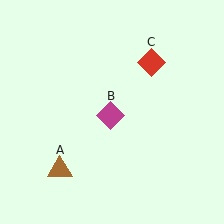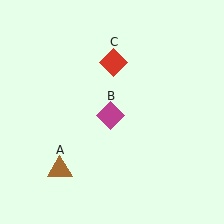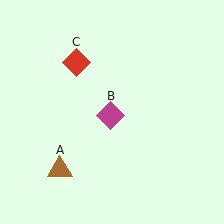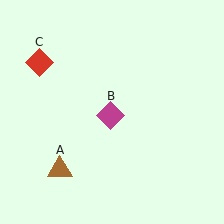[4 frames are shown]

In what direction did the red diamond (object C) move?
The red diamond (object C) moved left.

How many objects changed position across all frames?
1 object changed position: red diamond (object C).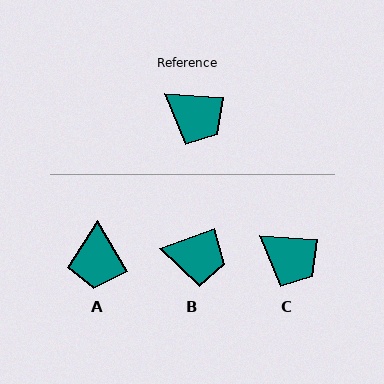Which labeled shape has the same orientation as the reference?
C.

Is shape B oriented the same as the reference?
No, it is off by about 24 degrees.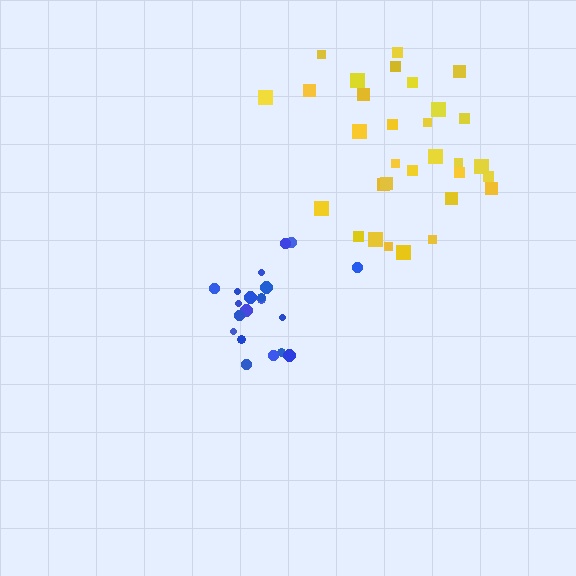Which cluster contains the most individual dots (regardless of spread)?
Yellow (31).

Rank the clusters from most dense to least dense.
blue, yellow.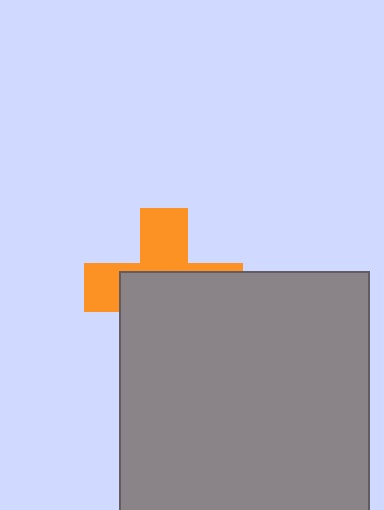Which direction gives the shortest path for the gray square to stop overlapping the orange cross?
Moving down gives the shortest separation.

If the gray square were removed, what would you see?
You would see the complete orange cross.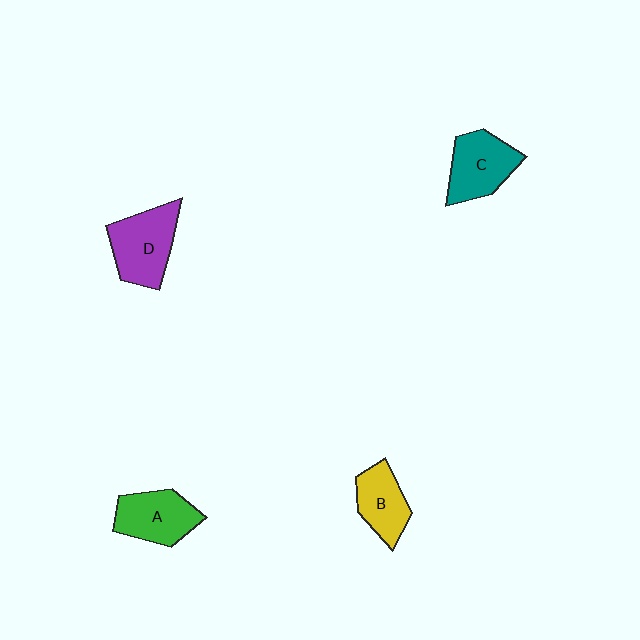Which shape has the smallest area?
Shape B (yellow).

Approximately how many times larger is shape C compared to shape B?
Approximately 1.2 times.